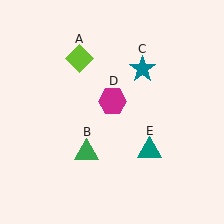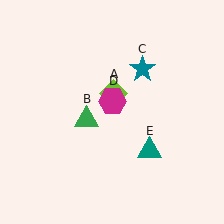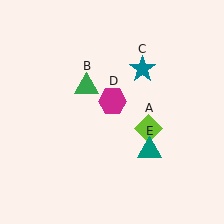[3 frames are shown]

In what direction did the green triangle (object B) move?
The green triangle (object B) moved up.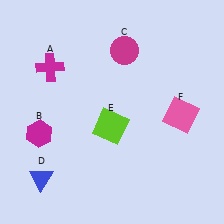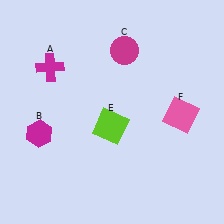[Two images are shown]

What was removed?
The blue triangle (D) was removed in Image 2.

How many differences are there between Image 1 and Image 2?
There is 1 difference between the two images.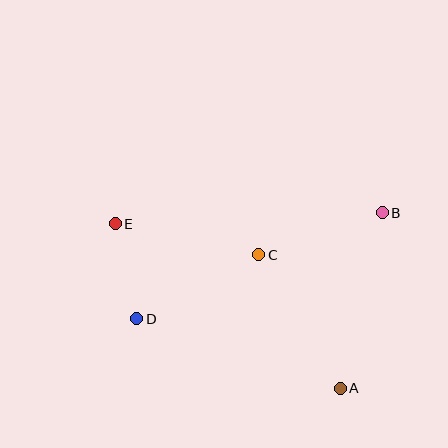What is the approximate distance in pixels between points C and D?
The distance between C and D is approximately 138 pixels.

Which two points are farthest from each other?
Points A and E are farthest from each other.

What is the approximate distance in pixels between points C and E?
The distance between C and E is approximately 147 pixels.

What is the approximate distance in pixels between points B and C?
The distance between B and C is approximately 131 pixels.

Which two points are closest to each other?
Points D and E are closest to each other.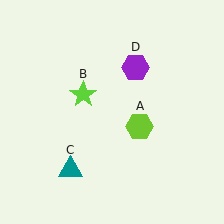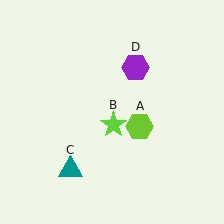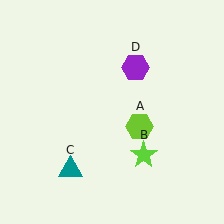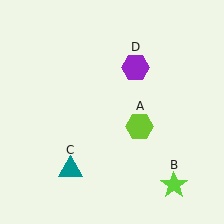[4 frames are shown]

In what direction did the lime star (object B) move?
The lime star (object B) moved down and to the right.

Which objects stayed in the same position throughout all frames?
Lime hexagon (object A) and teal triangle (object C) and purple hexagon (object D) remained stationary.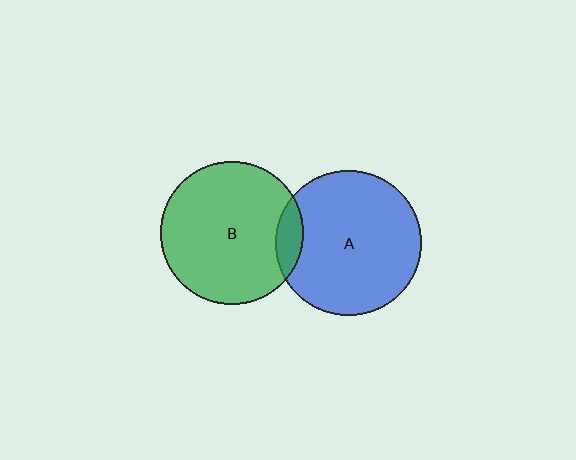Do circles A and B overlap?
Yes.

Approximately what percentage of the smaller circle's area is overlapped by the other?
Approximately 10%.